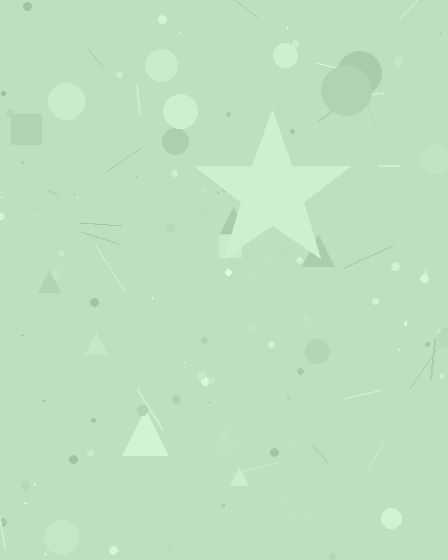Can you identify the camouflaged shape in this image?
The camouflaged shape is a star.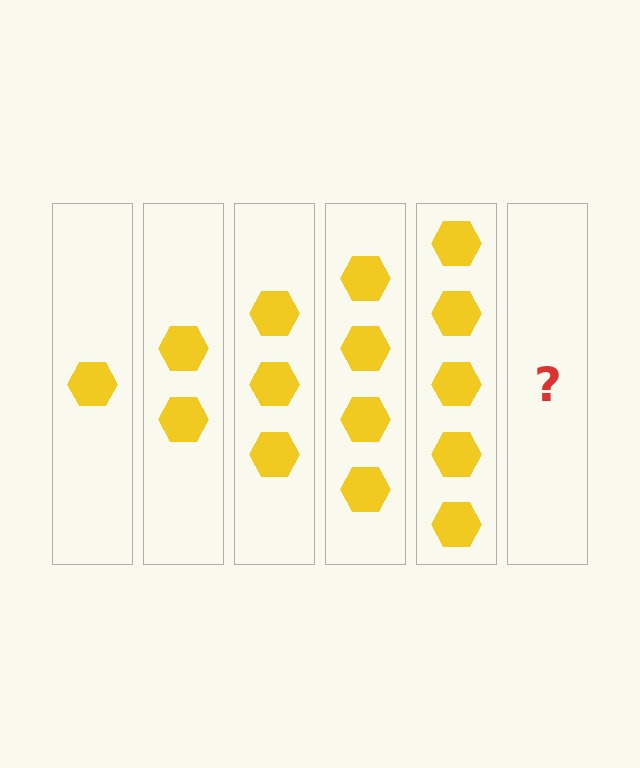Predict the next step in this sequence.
The next step is 6 hexagons.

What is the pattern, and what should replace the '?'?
The pattern is that each step adds one more hexagon. The '?' should be 6 hexagons.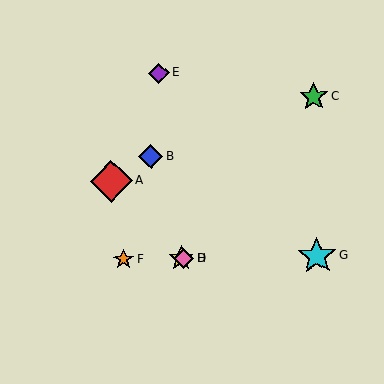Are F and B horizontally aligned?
No, F is at y≈260 and B is at y≈156.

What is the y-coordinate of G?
Object G is at y≈256.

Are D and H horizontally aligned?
Yes, both are at y≈259.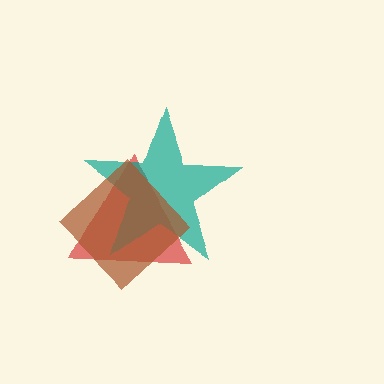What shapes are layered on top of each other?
The layered shapes are: a red triangle, a teal star, a brown diamond.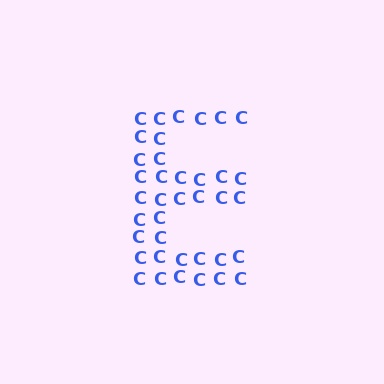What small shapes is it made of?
It is made of small letter C's.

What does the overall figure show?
The overall figure shows the letter E.